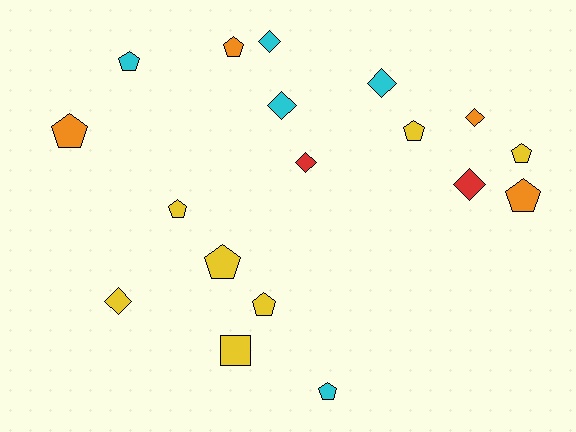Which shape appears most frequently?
Pentagon, with 10 objects.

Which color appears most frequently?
Yellow, with 7 objects.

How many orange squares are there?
There are no orange squares.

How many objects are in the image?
There are 18 objects.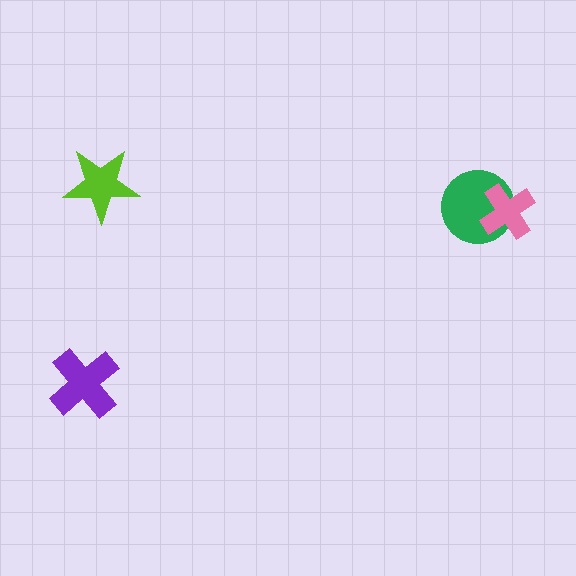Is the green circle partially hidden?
Yes, it is partially covered by another shape.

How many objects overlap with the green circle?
1 object overlaps with the green circle.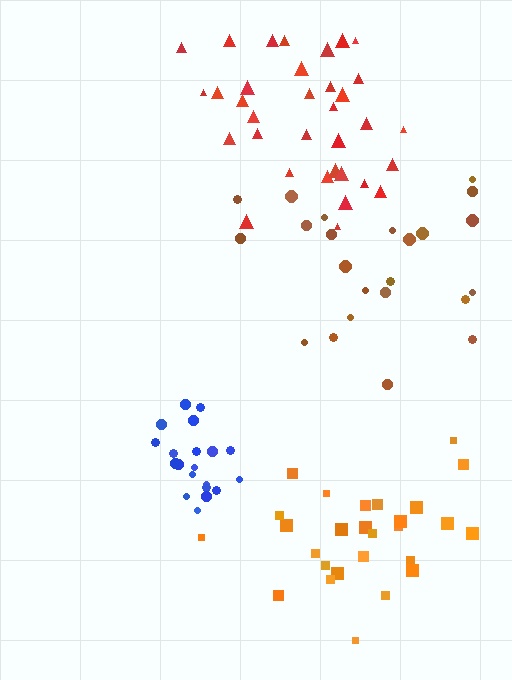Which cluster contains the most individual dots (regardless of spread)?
Red (34).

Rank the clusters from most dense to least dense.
blue, orange, red, brown.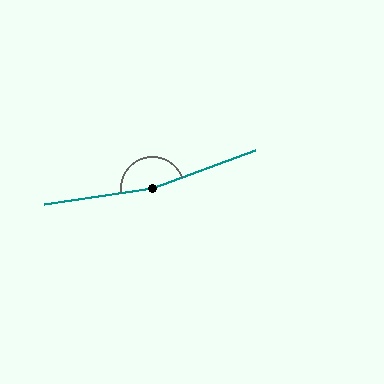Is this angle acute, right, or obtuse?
It is obtuse.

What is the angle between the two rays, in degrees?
Approximately 168 degrees.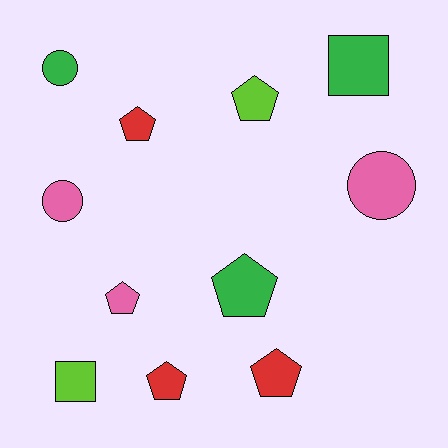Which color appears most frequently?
Red, with 3 objects.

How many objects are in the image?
There are 11 objects.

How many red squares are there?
There are no red squares.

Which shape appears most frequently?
Pentagon, with 6 objects.